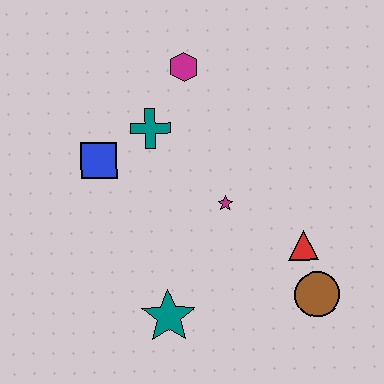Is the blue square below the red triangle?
No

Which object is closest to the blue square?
The teal cross is closest to the blue square.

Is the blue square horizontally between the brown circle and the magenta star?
No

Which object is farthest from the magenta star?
The magenta hexagon is farthest from the magenta star.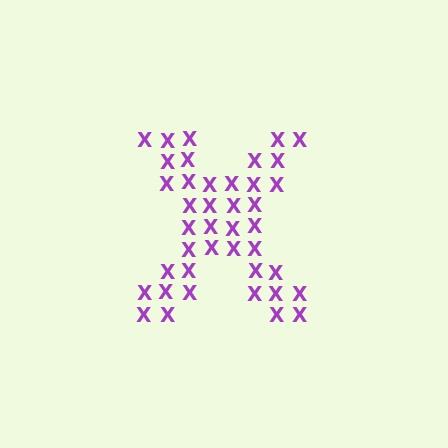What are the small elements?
The small elements are letter X's.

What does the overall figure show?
The overall figure shows the letter X.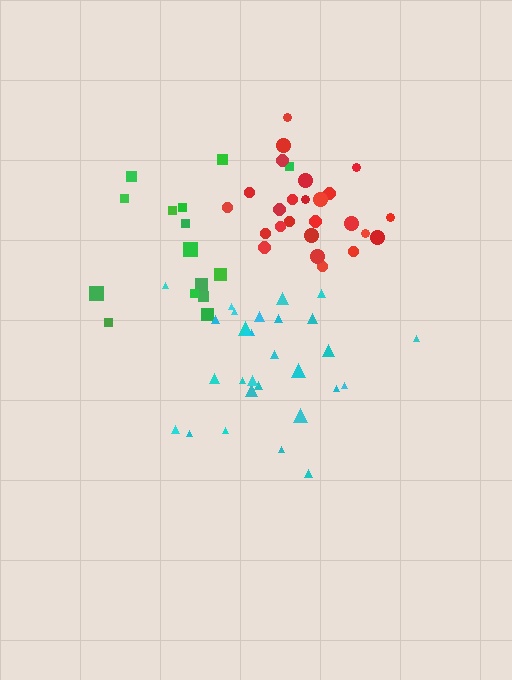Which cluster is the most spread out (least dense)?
Green.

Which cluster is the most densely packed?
Red.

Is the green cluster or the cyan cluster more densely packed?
Cyan.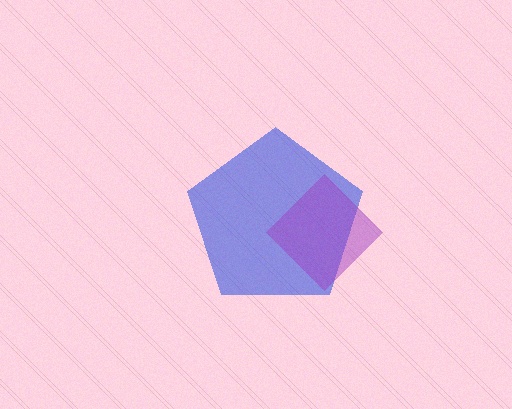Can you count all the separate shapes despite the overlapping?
Yes, there are 2 separate shapes.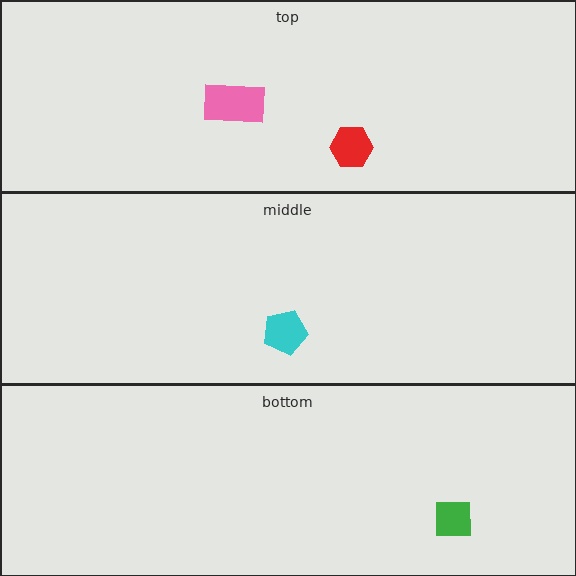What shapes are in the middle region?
The cyan pentagon.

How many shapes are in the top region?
2.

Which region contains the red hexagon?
The top region.